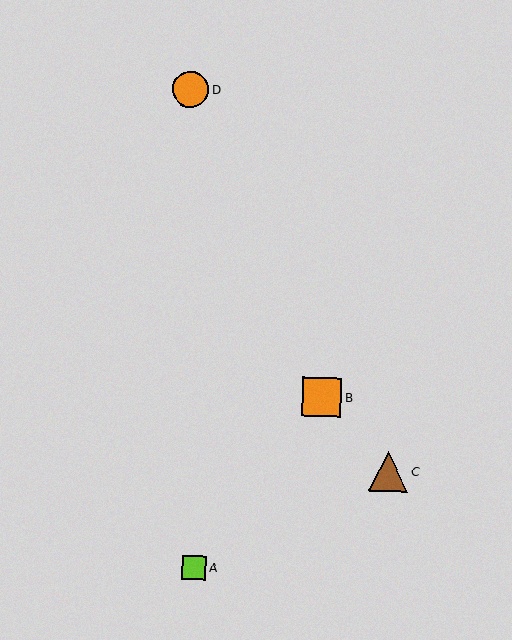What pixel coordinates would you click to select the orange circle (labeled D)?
Click at (191, 89) to select the orange circle D.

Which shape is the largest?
The brown triangle (labeled C) is the largest.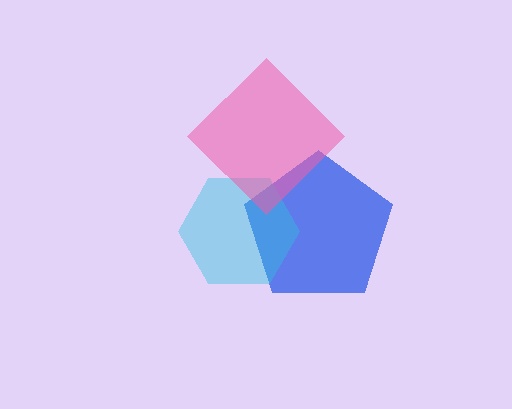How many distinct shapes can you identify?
There are 3 distinct shapes: a blue pentagon, a cyan hexagon, a pink diamond.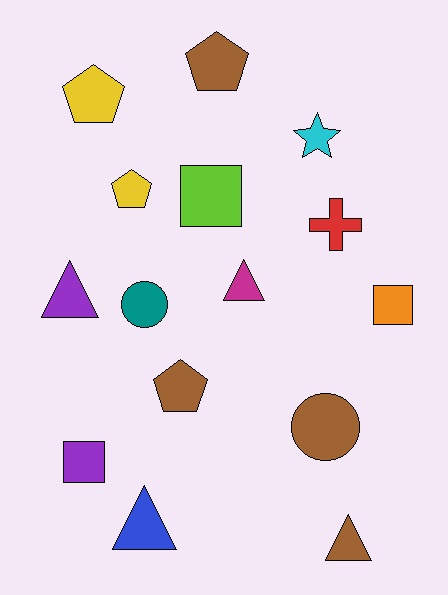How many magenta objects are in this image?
There is 1 magenta object.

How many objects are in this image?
There are 15 objects.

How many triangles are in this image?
There are 4 triangles.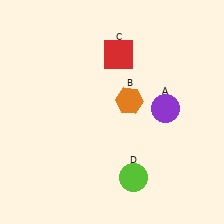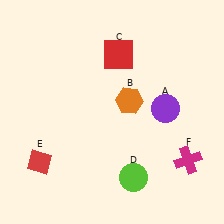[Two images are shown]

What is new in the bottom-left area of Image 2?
A red diamond (E) was added in the bottom-left area of Image 2.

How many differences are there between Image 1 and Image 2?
There are 2 differences between the two images.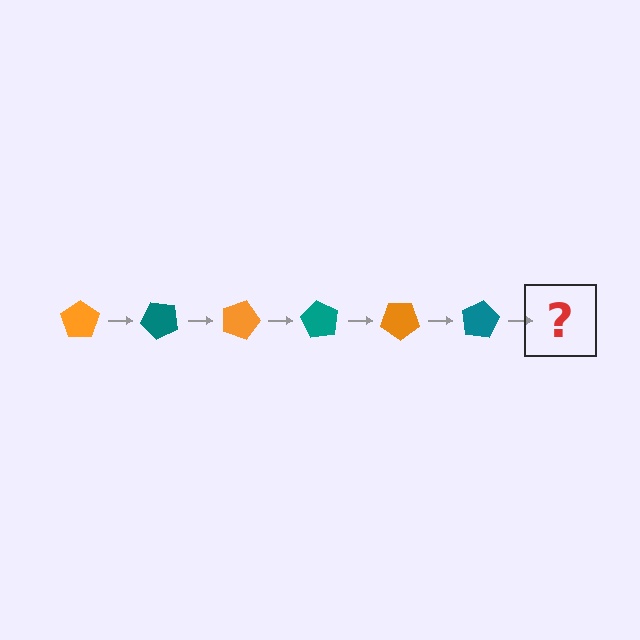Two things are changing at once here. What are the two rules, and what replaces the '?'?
The two rules are that it rotates 45 degrees each step and the color cycles through orange and teal. The '?' should be an orange pentagon, rotated 270 degrees from the start.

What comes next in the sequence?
The next element should be an orange pentagon, rotated 270 degrees from the start.